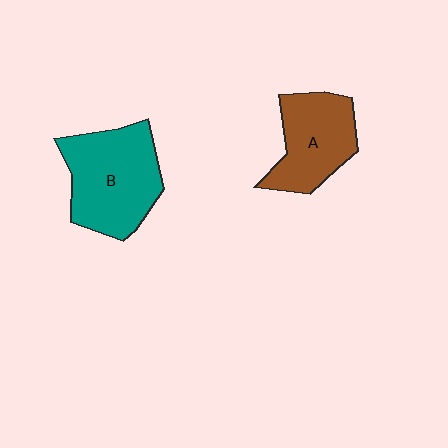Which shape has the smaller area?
Shape A (brown).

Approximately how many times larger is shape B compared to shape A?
Approximately 1.3 times.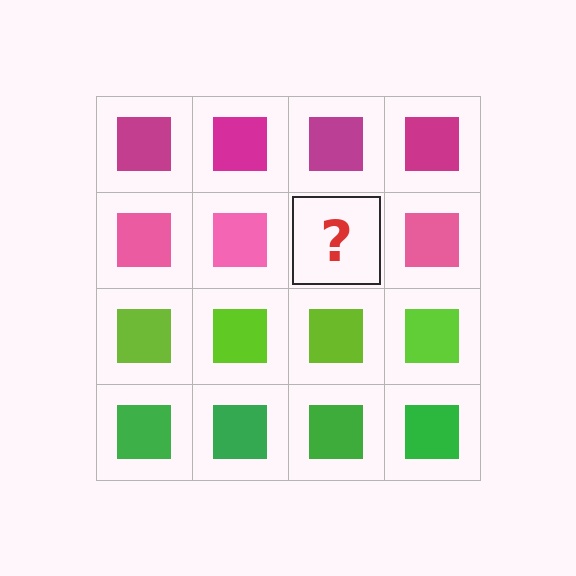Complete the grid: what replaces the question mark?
The question mark should be replaced with a pink square.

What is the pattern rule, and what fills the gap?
The rule is that each row has a consistent color. The gap should be filled with a pink square.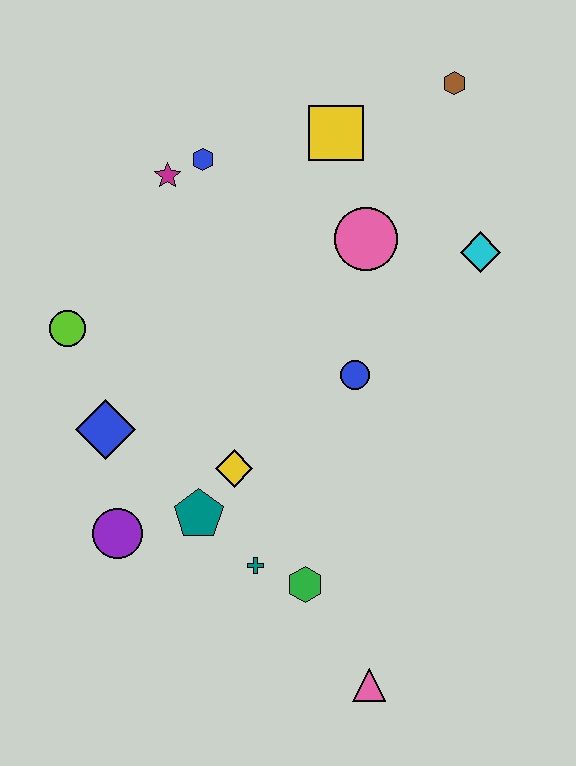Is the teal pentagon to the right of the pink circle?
No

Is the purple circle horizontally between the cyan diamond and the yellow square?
No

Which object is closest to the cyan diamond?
The pink circle is closest to the cyan diamond.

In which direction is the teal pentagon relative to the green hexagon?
The teal pentagon is to the left of the green hexagon.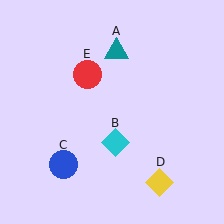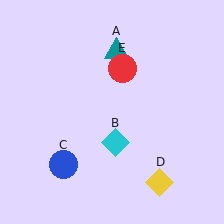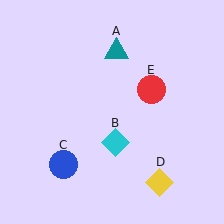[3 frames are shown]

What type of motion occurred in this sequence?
The red circle (object E) rotated clockwise around the center of the scene.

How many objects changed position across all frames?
1 object changed position: red circle (object E).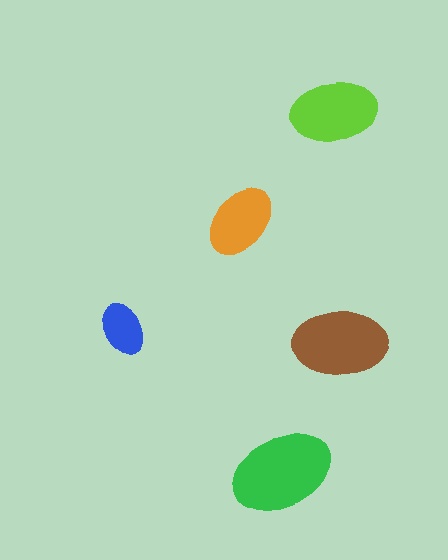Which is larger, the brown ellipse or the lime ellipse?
The brown one.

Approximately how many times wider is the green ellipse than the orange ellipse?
About 1.5 times wider.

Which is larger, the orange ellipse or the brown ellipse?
The brown one.